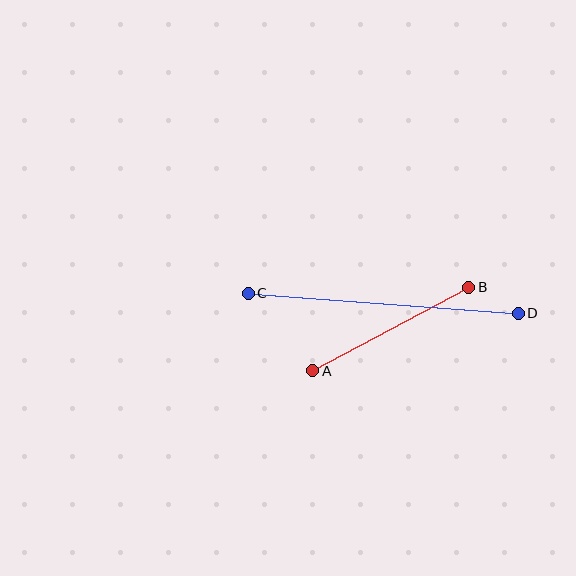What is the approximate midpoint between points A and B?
The midpoint is at approximately (391, 329) pixels.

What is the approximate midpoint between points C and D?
The midpoint is at approximately (383, 303) pixels.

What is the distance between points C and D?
The distance is approximately 271 pixels.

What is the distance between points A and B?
The distance is approximately 177 pixels.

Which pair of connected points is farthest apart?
Points C and D are farthest apart.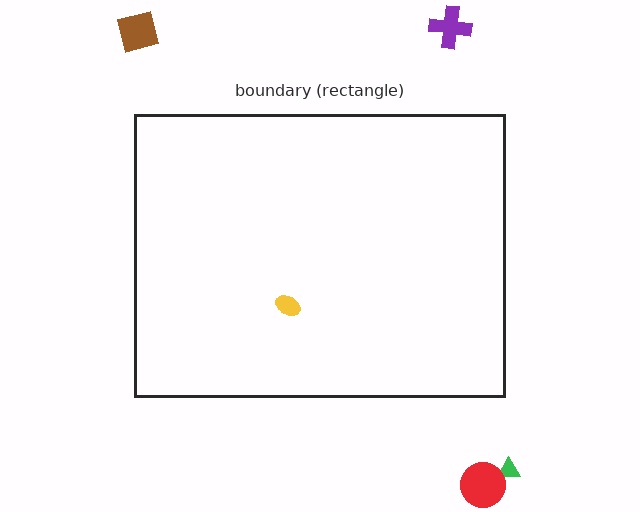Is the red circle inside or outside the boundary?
Outside.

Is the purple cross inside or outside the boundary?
Outside.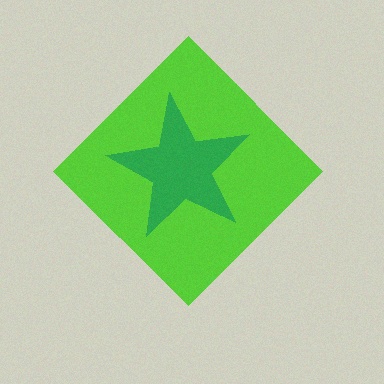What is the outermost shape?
The lime diamond.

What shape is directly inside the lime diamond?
The green star.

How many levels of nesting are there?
2.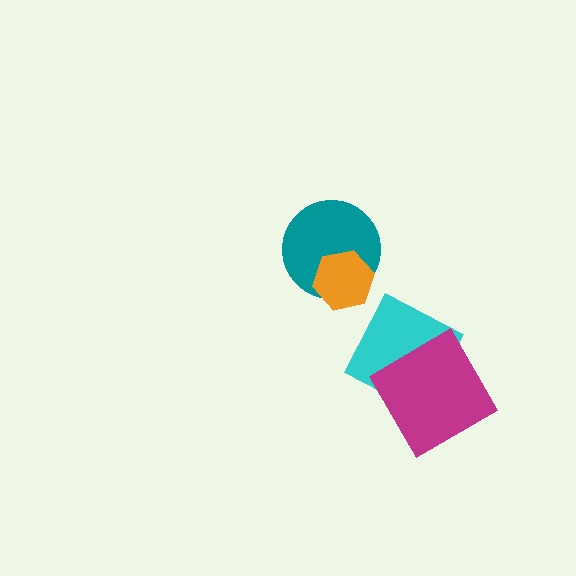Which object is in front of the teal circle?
The orange hexagon is in front of the teal circle.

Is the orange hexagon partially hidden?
No, no other shape covers it.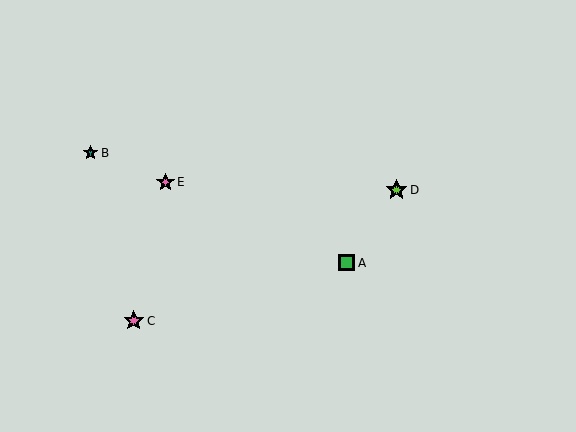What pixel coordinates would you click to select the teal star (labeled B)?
Click at (91, 153) to select the teal star B.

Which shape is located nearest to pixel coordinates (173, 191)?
The pink star (labeled E) at (165, 182) is nearest to that location.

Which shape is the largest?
The lime star (labeled D) is the largest.